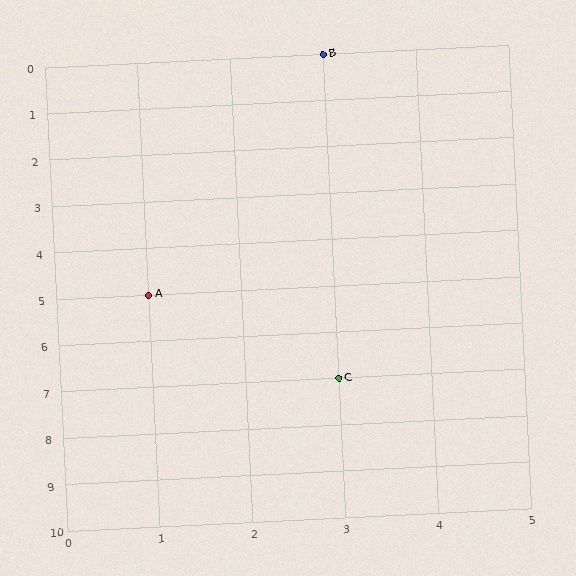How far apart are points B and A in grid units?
Points B and A are 2 columns and 5 rows apart (about 5.4 grid units diagonally).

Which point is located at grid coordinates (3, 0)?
Point B is at (3, 0).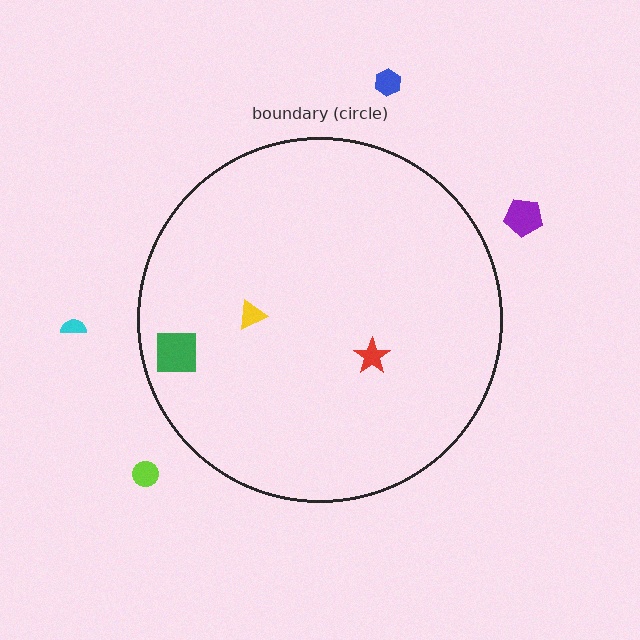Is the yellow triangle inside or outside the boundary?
Inside.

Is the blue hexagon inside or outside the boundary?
Outside.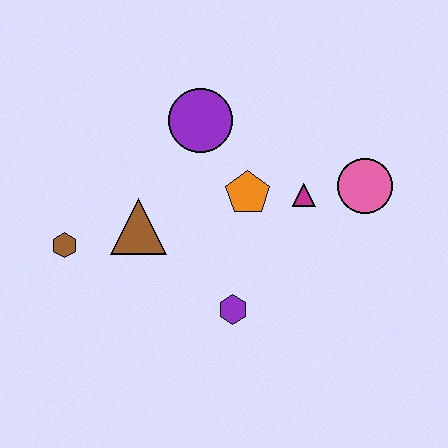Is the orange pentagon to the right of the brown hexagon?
Yes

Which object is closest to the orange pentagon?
The magenta triangle is closest to the orange pentagon.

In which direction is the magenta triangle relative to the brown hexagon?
The magenta triangle is to the right of the brown hexagon.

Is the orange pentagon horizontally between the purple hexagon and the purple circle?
No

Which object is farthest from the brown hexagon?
The pink circle is farthest from the brown hexagon.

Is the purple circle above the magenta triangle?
Yes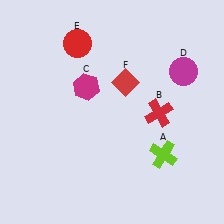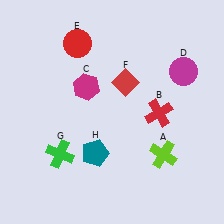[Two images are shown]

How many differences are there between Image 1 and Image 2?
There are 2 differences between the two images.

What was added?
A green cross (G), a teal pentagon (H) were added in Image 2.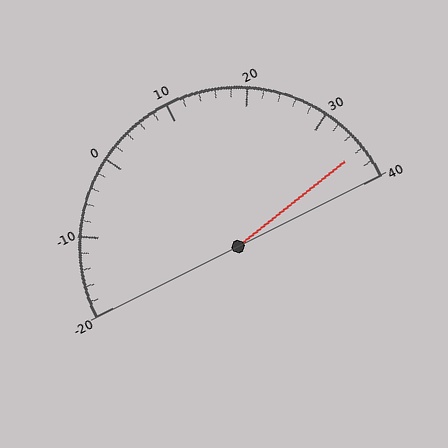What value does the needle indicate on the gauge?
The needle indicates approximately 36.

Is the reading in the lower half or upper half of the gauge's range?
The reading is in the upper half of the range (-20 to 40).